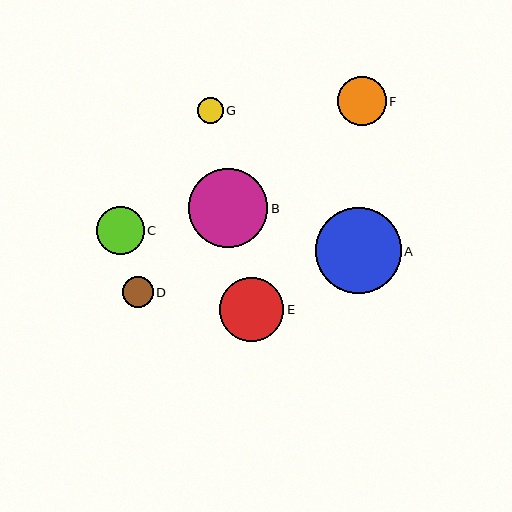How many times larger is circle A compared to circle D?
Circle A is approximately 2.8 times the size of circle D.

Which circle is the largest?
Circle A is the largest with a size of approximately 86 pixels.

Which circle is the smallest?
Circle G is the smallest with a size of approximately 25 pixels.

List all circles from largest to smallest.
From largest to smallest: A, B, E, F, C, D, G.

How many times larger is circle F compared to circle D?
Circle F is approximately 1.6 times the size of circle D.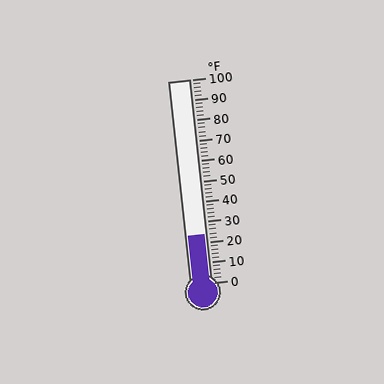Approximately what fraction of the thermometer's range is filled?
The thermometer is filled to approximately 25% of its range.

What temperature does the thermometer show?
The thermometer shows approximately 24°F.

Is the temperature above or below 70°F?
The temperature is below 70°F.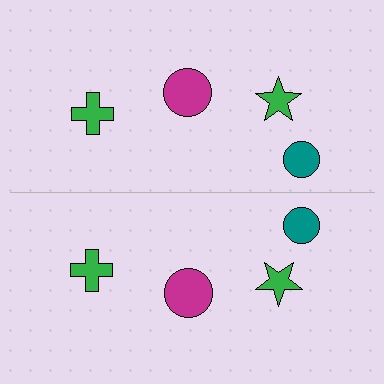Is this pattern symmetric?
Yes, this pattern has bilateral (reflection) symmetry.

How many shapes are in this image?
There are 8 shapes in this image.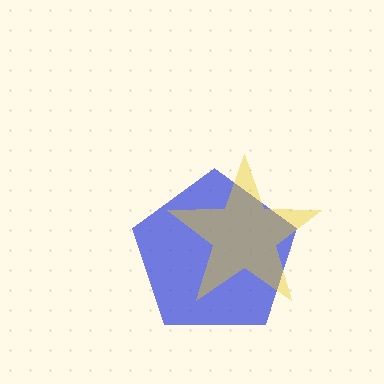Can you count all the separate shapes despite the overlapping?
Yes, there are 2 separate shapes.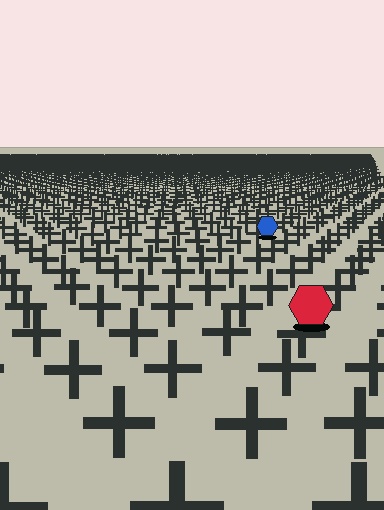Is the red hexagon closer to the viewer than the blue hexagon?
Yes. The red hexagon is closer — you can tell from the texture gradient: the ground texture is coarser near it.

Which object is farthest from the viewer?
The blue hexagon is farthest from the viewer. It appears smaller and the ground texture around it is denser.